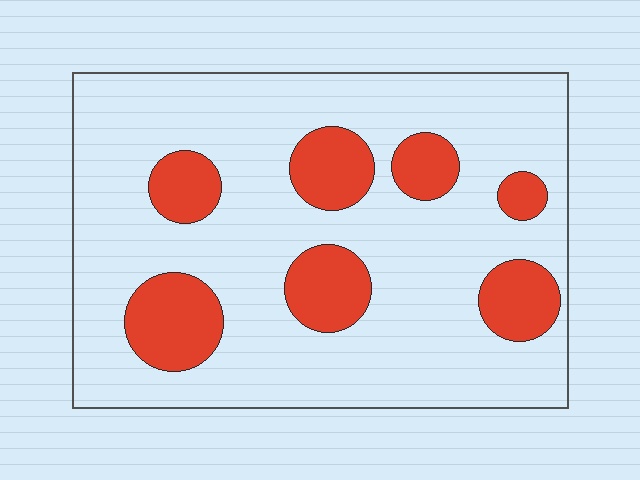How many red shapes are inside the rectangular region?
7.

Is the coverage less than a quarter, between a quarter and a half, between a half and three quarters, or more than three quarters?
Less than a quarter.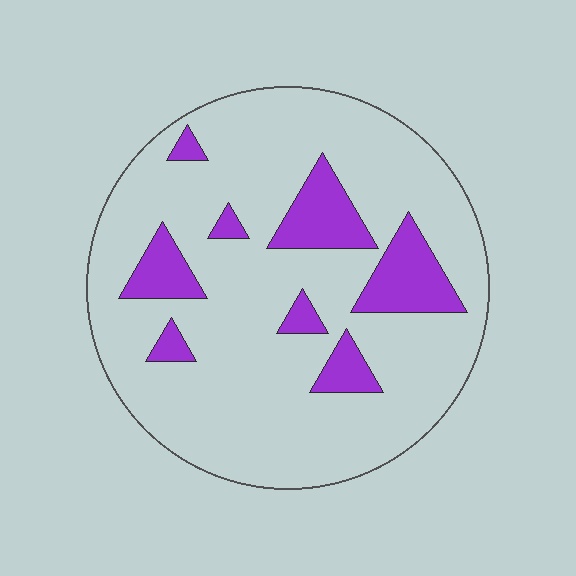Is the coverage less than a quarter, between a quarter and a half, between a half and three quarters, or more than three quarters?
Less than a quarter.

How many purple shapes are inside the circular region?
8.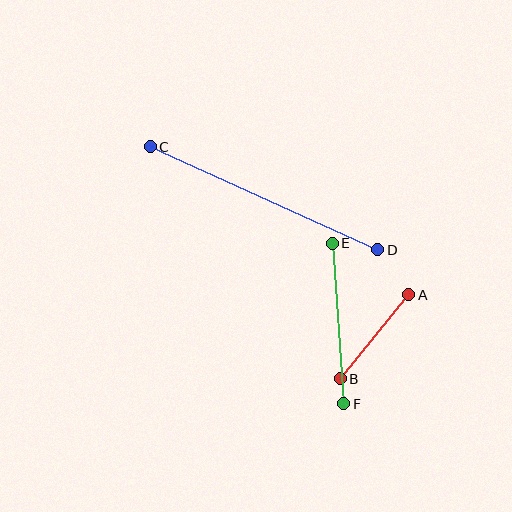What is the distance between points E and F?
The distance is approximately 161 pixels.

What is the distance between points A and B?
The distance is approximately 108 pixels.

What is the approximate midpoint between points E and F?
The midpoint is at approximately (338, 323) pixels.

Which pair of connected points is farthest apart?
Points C and D are farthest apart.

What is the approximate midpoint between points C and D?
The midpoint is at approximately (264, 198) pixels.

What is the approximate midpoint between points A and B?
The midpoint is at approximately (374, 337) pixels.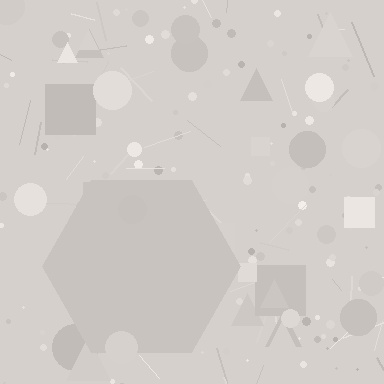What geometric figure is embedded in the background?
A hexagon is embedded in the background.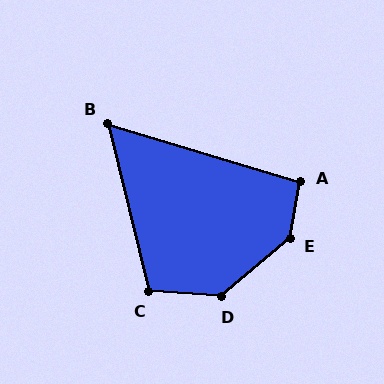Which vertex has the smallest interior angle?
B, at approximately 60 degrees.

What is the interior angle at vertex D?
Approximately 136 degrees (obtuse).